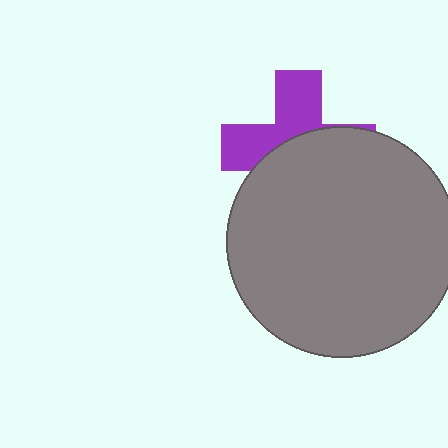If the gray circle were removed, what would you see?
You would see the complete purple cross.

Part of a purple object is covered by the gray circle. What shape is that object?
It is a cross.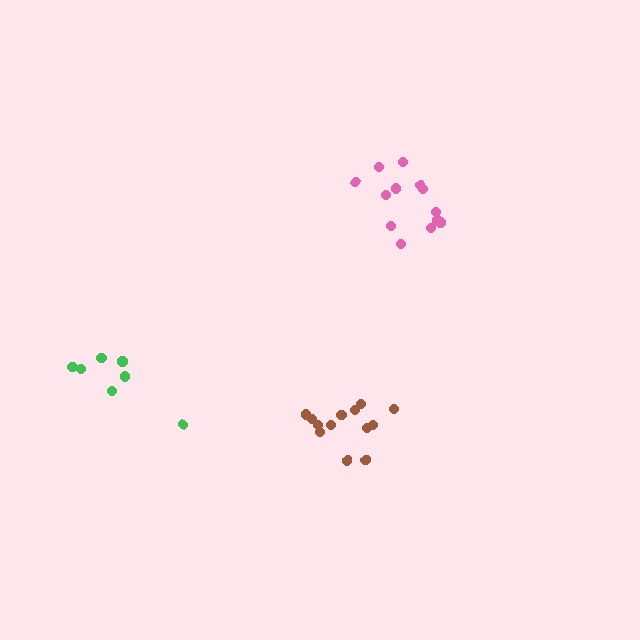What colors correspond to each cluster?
The clusters are colored: pink, brown, green.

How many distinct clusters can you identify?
There are 3 distinct clusters.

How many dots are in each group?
Group 1: 13 dots, Group 2: 13 dots, Group 3: 7 dots (33 total).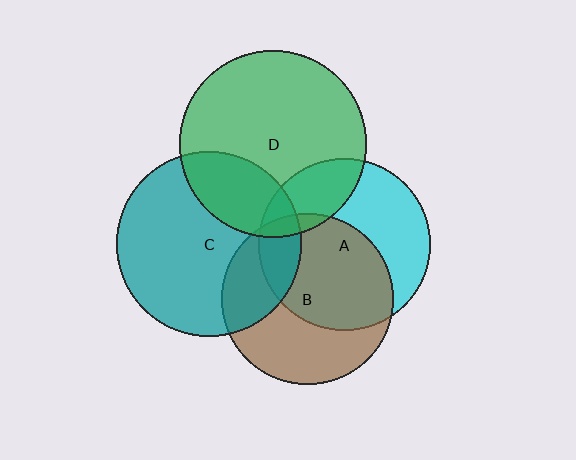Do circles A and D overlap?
Yes.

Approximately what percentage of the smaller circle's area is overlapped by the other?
Approximately 20%.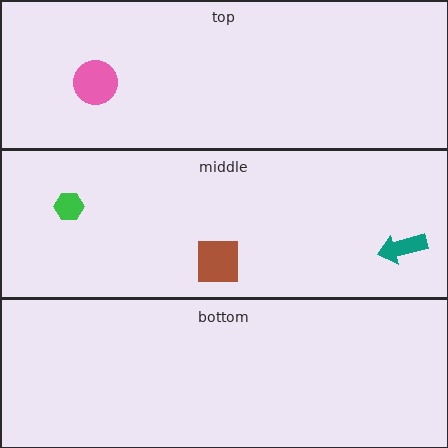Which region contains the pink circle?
The top region.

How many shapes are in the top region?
1.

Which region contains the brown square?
The middle region.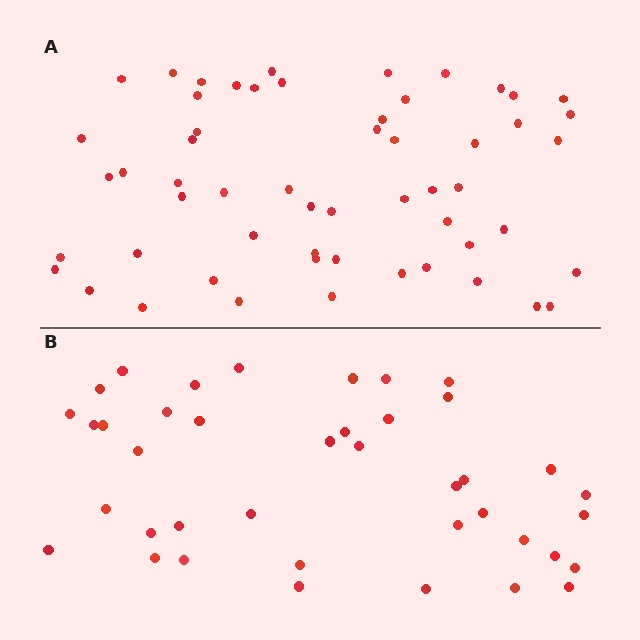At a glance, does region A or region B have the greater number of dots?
Region A (the top region) has more dots.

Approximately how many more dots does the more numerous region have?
Region A has approximately 15 more dots than region B.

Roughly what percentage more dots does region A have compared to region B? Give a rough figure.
About 40% more.